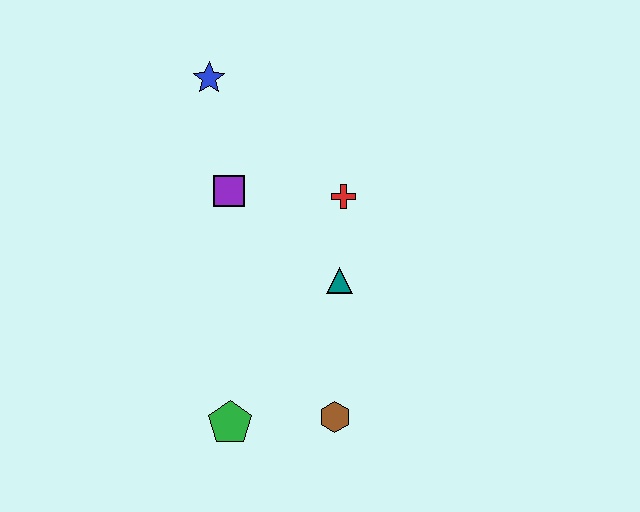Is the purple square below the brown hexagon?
No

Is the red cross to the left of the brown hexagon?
No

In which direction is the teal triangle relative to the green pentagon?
The teal triangle is above the green pentagon.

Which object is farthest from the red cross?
The green pentagon is farthest from the red cross.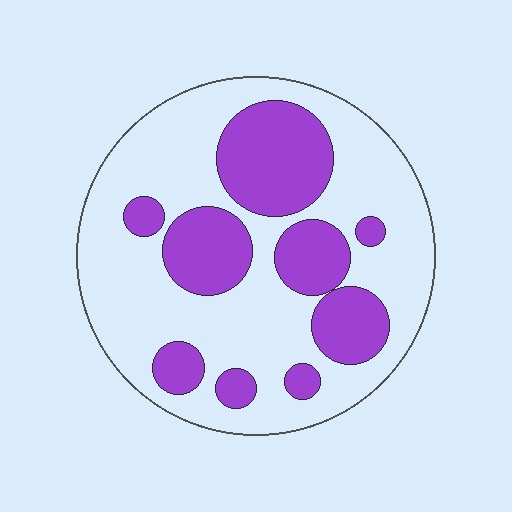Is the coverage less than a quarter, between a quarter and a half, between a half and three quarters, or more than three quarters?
Between a quarter and a half.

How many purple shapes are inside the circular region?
9.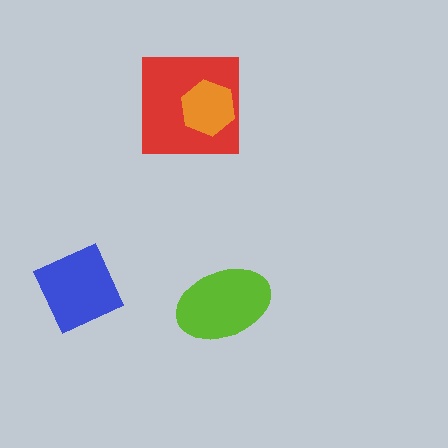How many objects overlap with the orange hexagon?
1 object overlaps with the orange hexagon.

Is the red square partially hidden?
Yes, it is partially covered by another shape.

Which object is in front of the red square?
The orange hexagon is in front of the red square.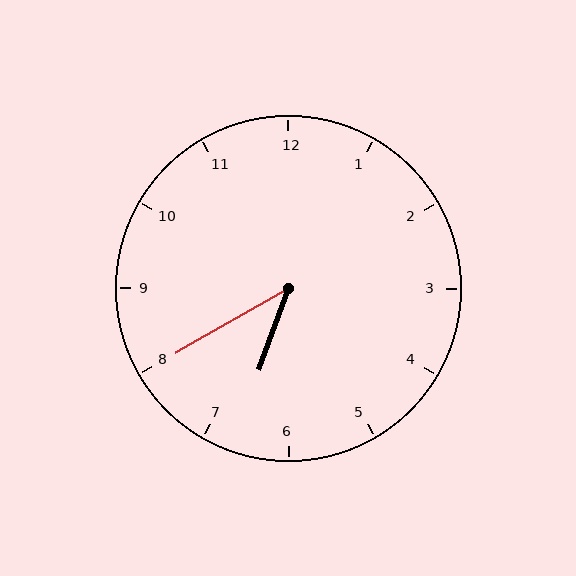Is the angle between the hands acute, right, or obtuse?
It is acute.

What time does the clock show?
6:40.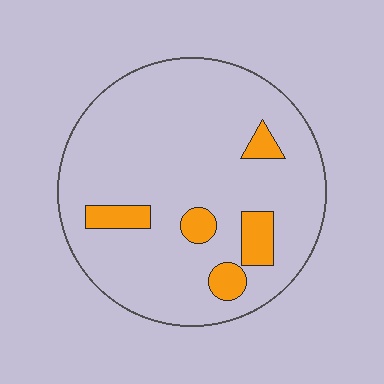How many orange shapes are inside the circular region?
5.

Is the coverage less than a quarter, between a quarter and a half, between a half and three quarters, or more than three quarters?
Less than a quarter.